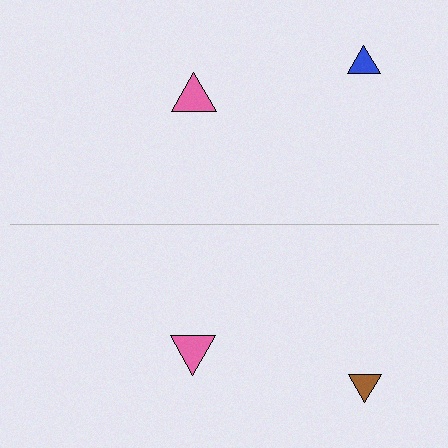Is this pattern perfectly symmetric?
No, the pattern is not perfectly symmetric. The brown triangle on the bottom side breaks the symmetry — its mirror counterpart is blue.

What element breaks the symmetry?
The brown triangle on the bottom side breaks the symmetry — its mirror counterpart is blue.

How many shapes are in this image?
There are 4 shapes in this image.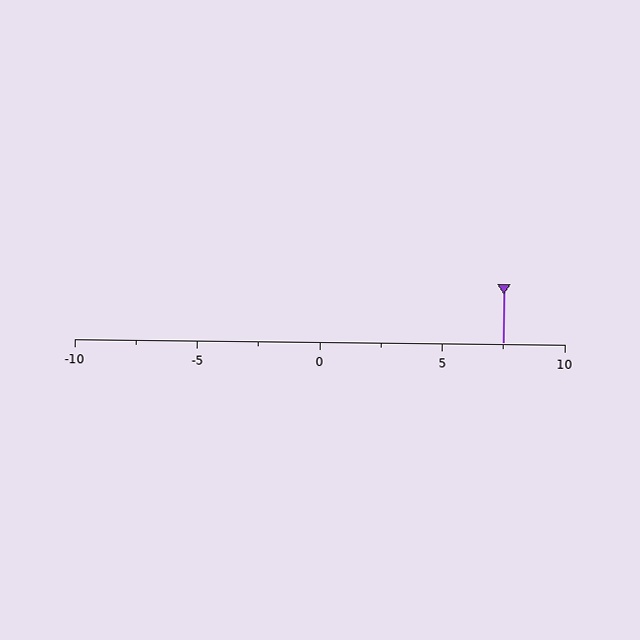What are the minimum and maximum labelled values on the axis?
The axis runs from -10 to 10.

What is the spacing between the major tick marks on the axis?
The major ticks are spaced 5 apart.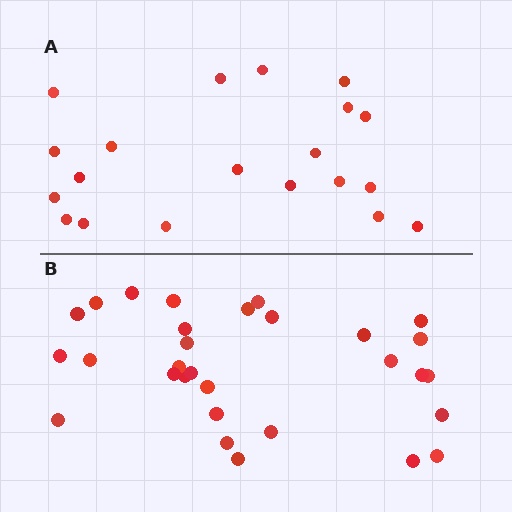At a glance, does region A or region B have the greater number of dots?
Region B (the bottom region) has more dots.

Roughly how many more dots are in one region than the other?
Region B has roughly 10 or so more dots than region A.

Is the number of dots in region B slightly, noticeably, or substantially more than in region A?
Region B has substantially more. The ratio is roughly 1.5 to 1.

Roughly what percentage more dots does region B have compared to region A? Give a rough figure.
About 50% more.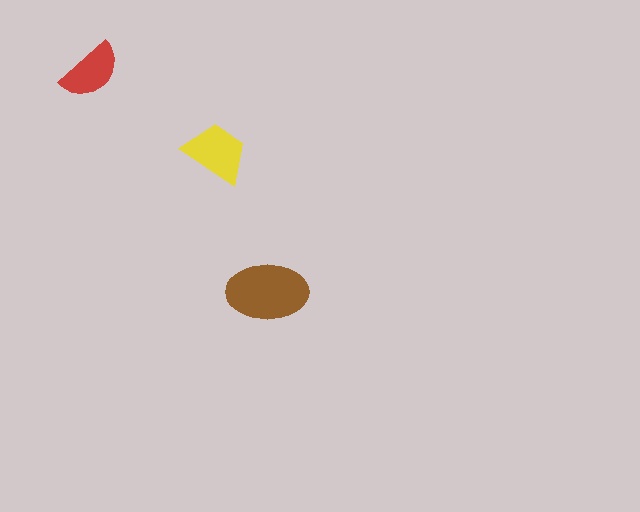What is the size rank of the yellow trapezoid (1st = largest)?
2nd.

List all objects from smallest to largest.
The red semicircle, the yellow trapezoid, the brown ellipse.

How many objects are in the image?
There are 3 objects in the image.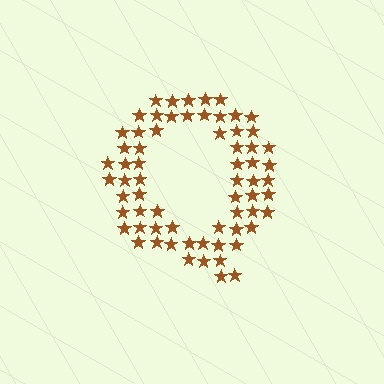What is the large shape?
The large shape is the letter Q.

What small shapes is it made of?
It is made of small stars.